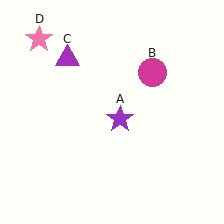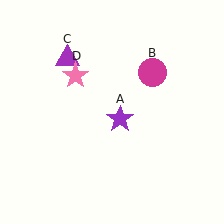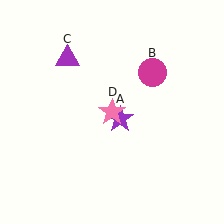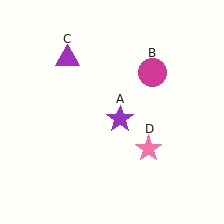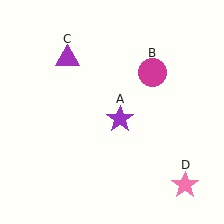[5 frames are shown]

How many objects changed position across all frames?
1 object changed position: pink star (object D).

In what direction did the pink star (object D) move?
The pink star (object D) moved down and to the right.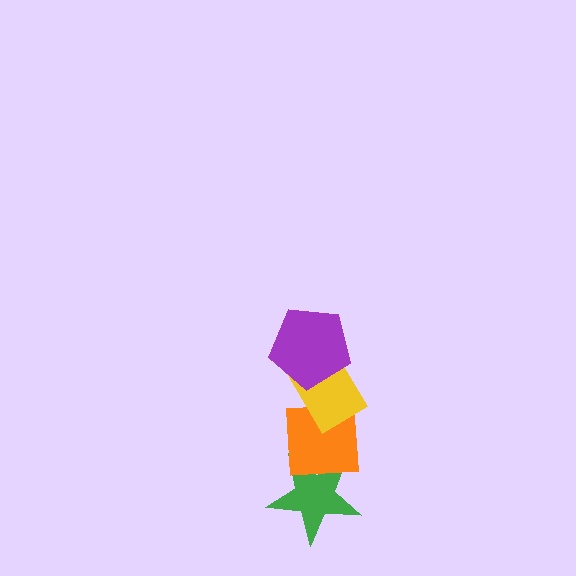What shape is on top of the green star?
The orange square is on top of the green star.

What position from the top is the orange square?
The orange square is 3rd from the top.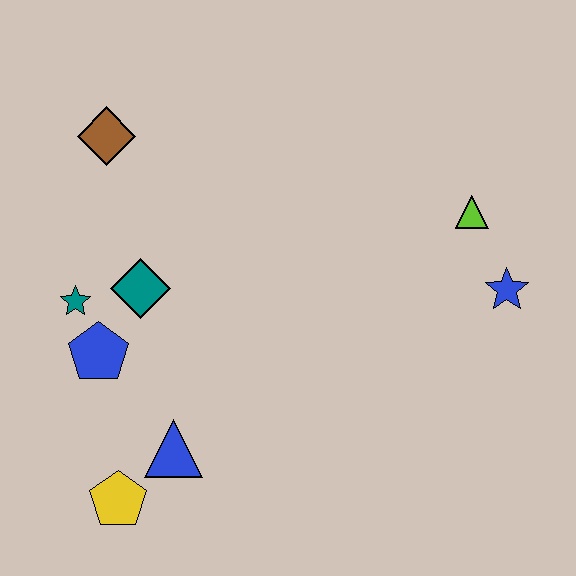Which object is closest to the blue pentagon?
The teal star is closest to the blue pentagon.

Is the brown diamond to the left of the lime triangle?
Yes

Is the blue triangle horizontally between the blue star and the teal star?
Yes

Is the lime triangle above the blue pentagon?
Yes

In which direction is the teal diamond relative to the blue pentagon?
The teal diamond is above the blue pentagon.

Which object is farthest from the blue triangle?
The lime triangle is farthest from the blue triangle.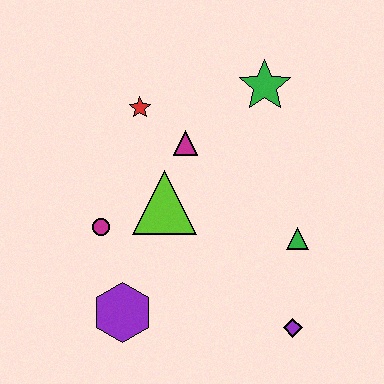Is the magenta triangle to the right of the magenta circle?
Yes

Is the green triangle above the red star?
No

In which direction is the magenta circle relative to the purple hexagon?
The magenta circle is above the purple hexagon.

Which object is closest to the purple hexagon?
The magenta circle is closest to the purple hexagon.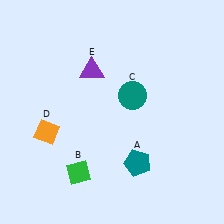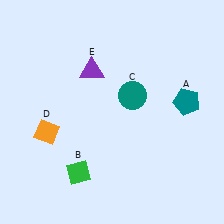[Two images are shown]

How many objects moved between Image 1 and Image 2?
1 object moved between the two images.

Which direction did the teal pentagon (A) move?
The teal pentagon (A) moved up.